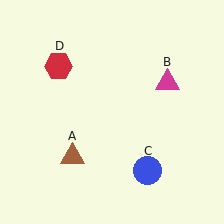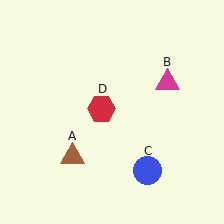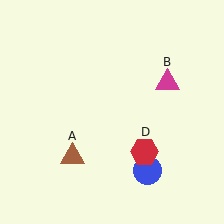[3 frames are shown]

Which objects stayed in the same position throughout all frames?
Brown triangle (object A) and magenta triangle (object B) and blue circle (object C) remained stationary.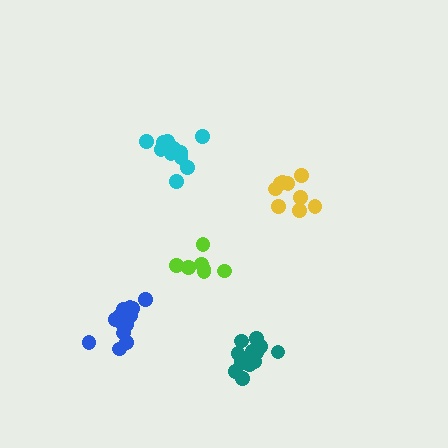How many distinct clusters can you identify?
There are 5 distinct clusters.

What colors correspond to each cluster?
The clusters are colored: lime, cyan, yellow, teal, blue.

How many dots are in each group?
Group 1: 7 dots, Group 2: 11 dots, Group 3: 9 dots, Group 4: 13 dots, Group 5: 13 dots (53 total).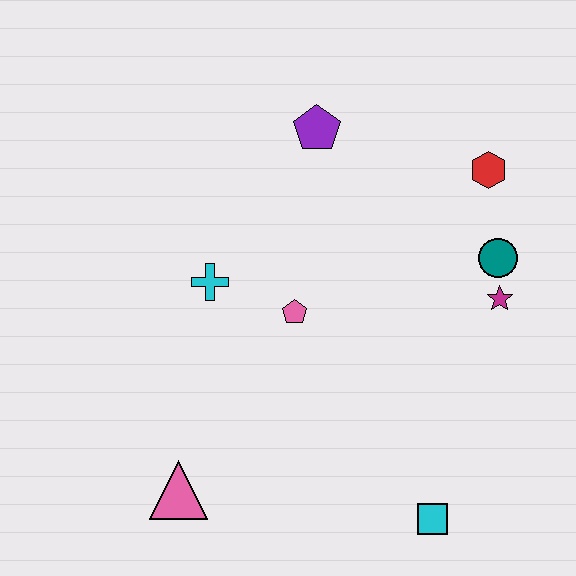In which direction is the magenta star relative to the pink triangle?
The magenta star is to the right of the pink triangle.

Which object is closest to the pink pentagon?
The cyan cross is closest to the pink pentagon.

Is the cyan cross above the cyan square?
Yes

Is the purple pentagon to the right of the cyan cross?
Yes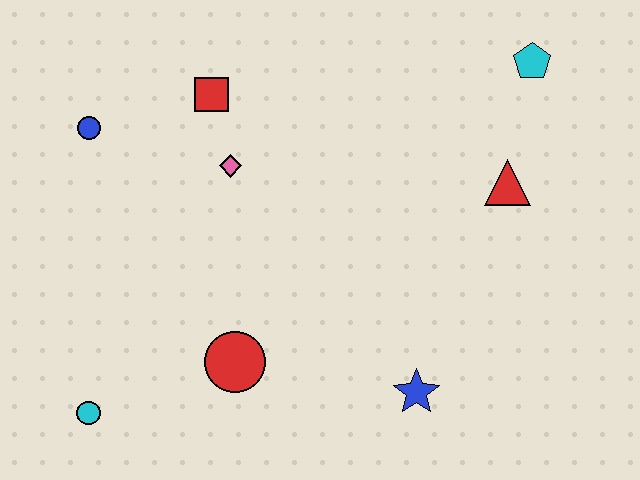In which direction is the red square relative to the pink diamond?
The red square is above the pink diamond.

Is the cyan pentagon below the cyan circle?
No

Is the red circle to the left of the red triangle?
Yes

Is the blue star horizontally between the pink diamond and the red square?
No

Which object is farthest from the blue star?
The blue circle is farthest from the blue star.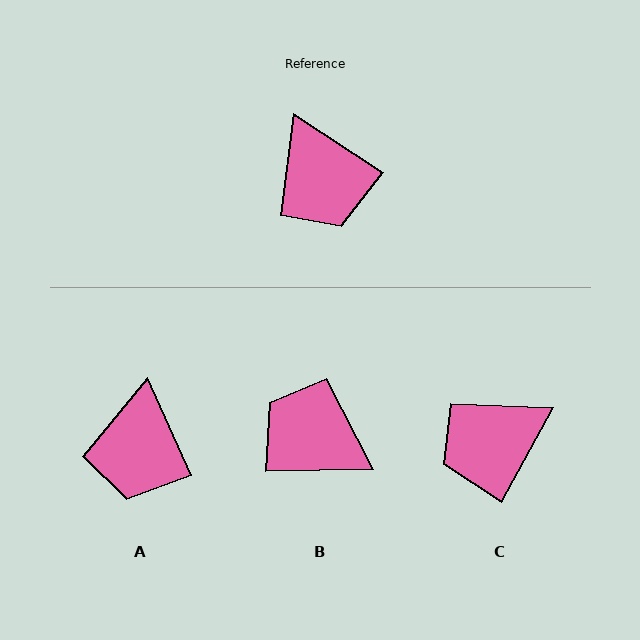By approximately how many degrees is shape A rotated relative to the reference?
Approximately 32 degrees clockwise.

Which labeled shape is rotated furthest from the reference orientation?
B, about 146 degrees away.